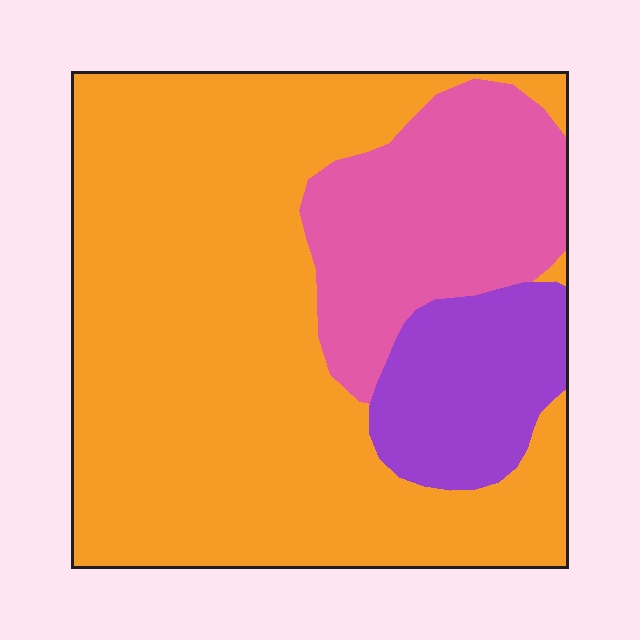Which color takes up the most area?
Orange, at roughly 65%.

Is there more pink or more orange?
Orange.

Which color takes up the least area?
Purple, at roughly 15%.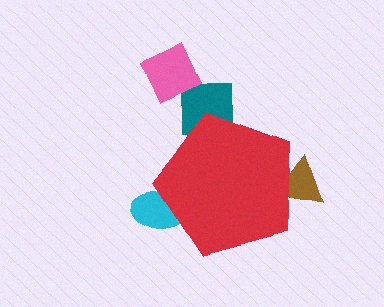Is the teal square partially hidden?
Yes, the teal square is partially hidden behind the red pentagon.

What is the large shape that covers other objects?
A red pentagon.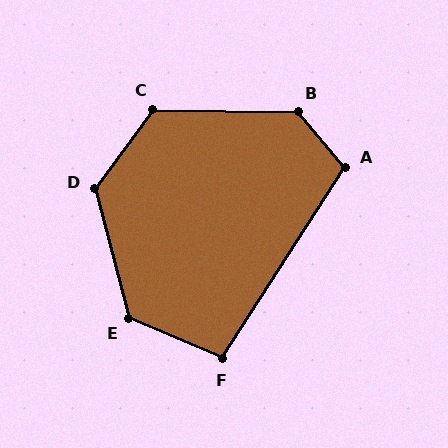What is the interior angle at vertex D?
Approximately 129 degrees (obtuse).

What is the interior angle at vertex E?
Approximately 128 degrees (obtuse).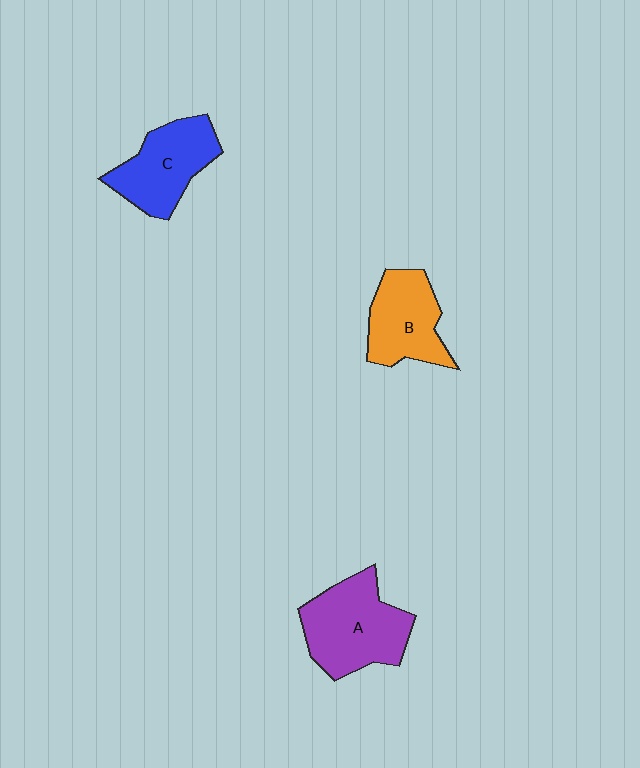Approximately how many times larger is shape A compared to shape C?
Approximately 1.2 times.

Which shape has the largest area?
Shape A (purple).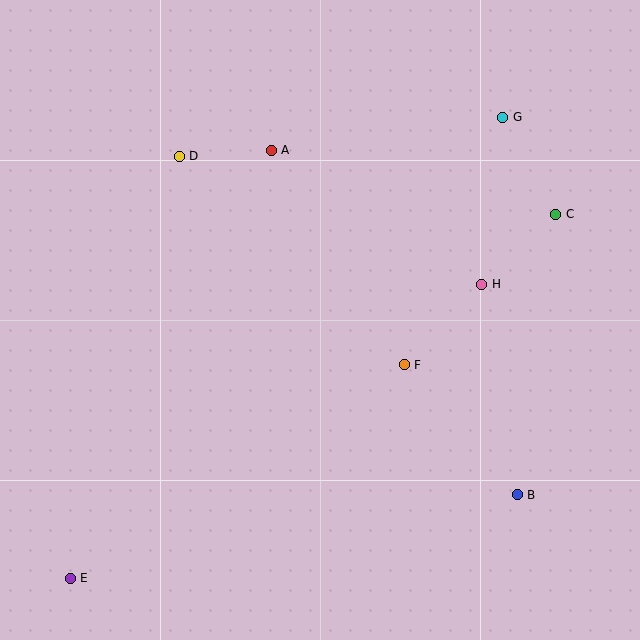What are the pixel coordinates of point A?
Point A is at (271, 150).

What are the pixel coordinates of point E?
Point E is at (70, 578).